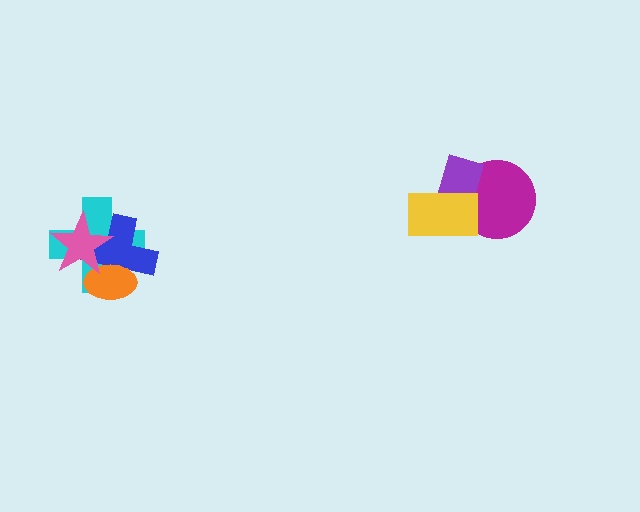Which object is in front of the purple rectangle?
The yellow rectangle is in front of the purple rectangle.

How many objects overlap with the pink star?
3 objects overlap with the pink star.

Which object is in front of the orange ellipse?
The pink star is in front of the orange ellipse.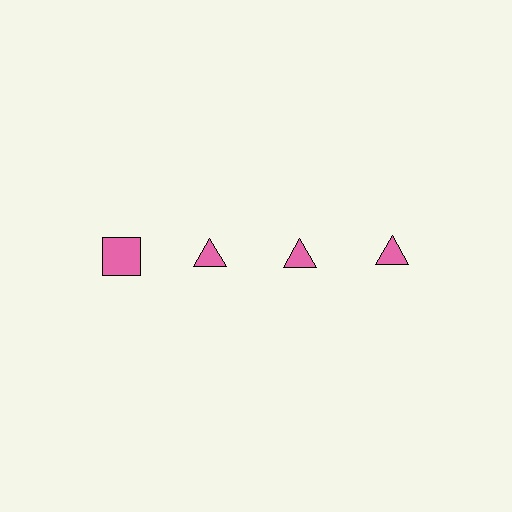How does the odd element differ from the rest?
It has a different shape: square instead of triangle.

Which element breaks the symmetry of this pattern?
The pink square in the top row, leftmost column breaks the symmetry. All other shapes are pink triangles.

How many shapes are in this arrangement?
There are 4 shapes arranged in a grid pattern.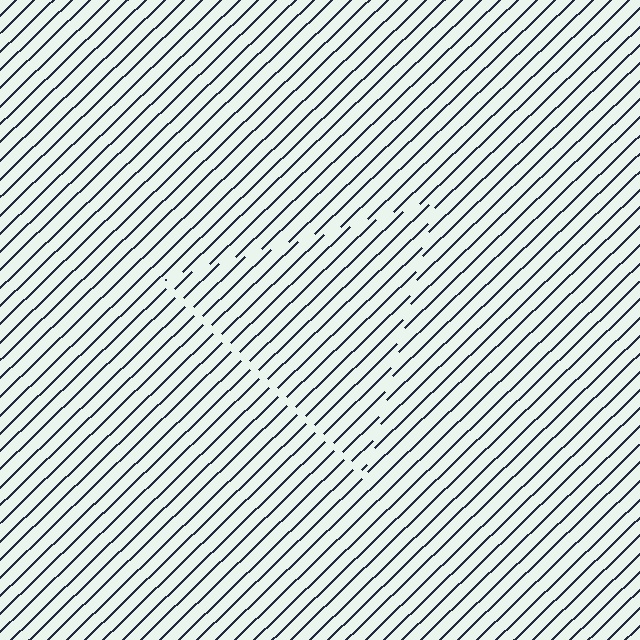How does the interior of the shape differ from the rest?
The interior of the shape contains the same grating, shifted by half a period — the contour is defined by the phase discontinuity where line-ends from the inner and outer gratings abut.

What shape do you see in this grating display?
An illusory triangle. The interior of the shape contains the same grating, shifted by half a period — the contour is defined by the phase discontinuity where line-ends from the inner and outer gratings abut.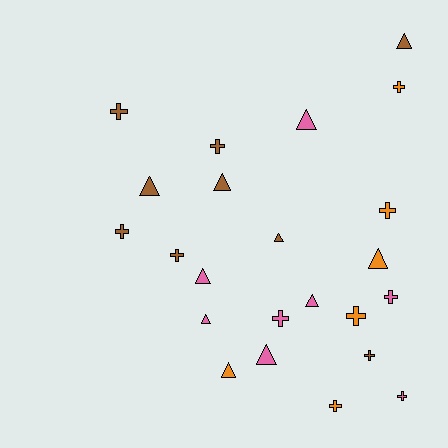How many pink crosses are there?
There are 3 pink crosses.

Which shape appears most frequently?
Cross, with 12 objects.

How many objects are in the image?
There are 23 objects.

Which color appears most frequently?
Brown, with 9 objects.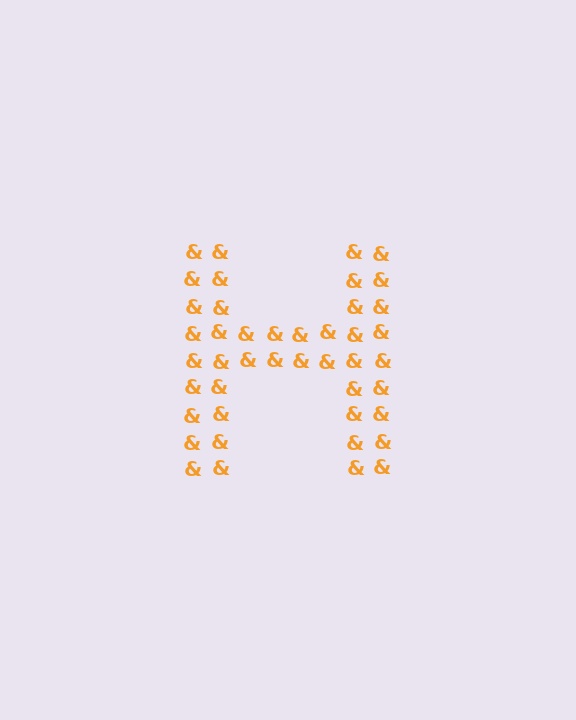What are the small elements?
The small elements are ampersands.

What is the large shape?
The large shape is the letter H.